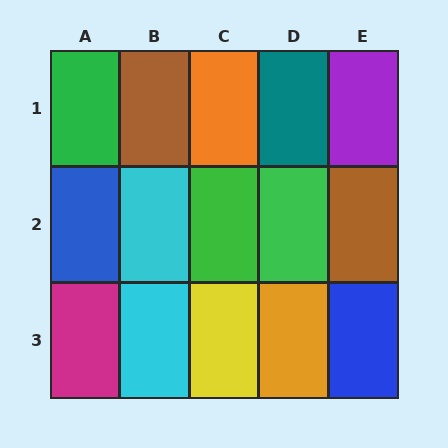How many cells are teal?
1 cell is teal.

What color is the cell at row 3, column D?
Orange.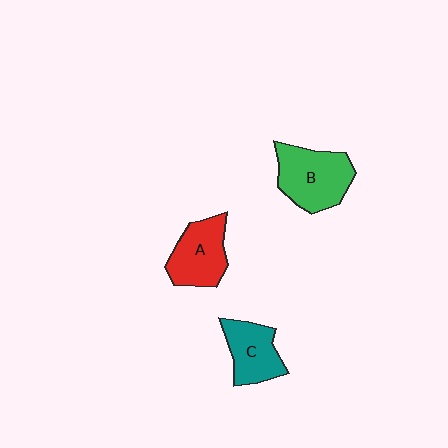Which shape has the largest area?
Shape B (green).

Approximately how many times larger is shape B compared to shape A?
Approximately 1.2 times.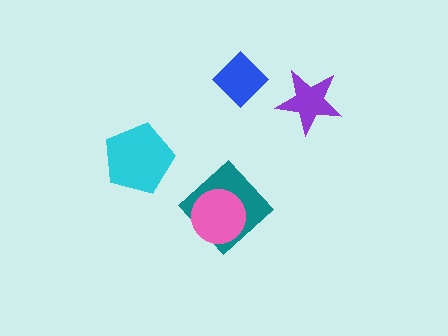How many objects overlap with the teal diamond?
1 object overlaps with the teal diamond.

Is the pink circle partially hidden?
No, no other shape covers it.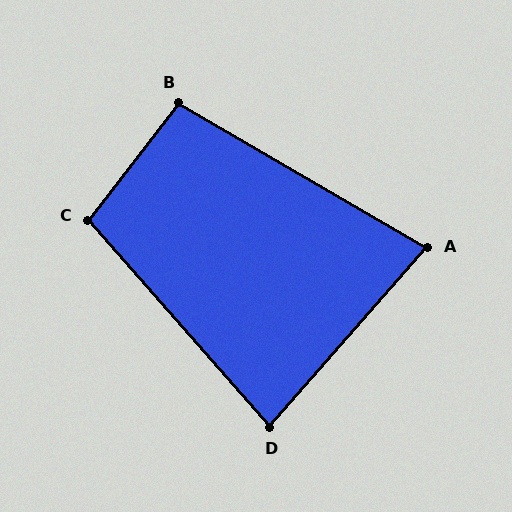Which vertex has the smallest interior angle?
A, at approximately 79 degrees.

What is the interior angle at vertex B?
Approximately 97 degrees (obtuse).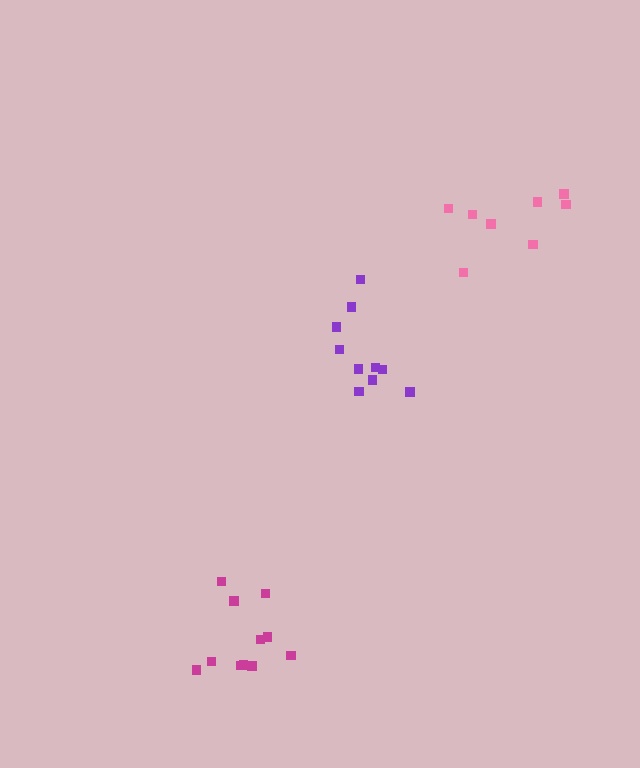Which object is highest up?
The pink cluster is topmost.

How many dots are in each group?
Group 1: 10 dots, Group 2: 11 dots, Group 3: 8 dots (29 total).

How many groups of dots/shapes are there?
There are 3 groups.